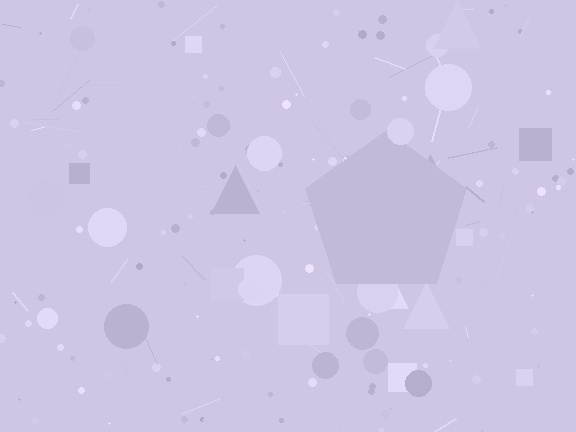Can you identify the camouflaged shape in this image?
The camouflaged shape is a pentagon.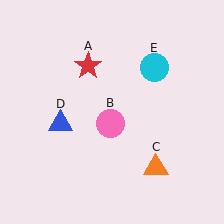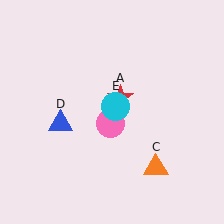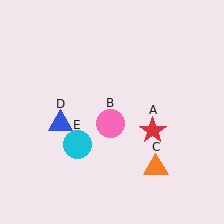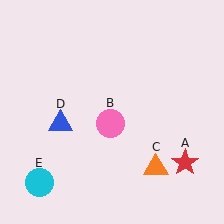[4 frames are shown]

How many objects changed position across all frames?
2 objects changed position: red star (object A), cyan circle (object E).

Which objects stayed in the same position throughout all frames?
Pink circle (object B) and orange triangle (object C) and blue triangle (object D) remained stationary.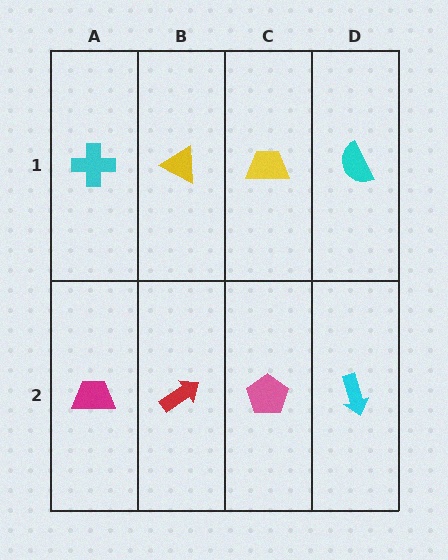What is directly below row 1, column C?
A pink pentagon.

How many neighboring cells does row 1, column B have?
3.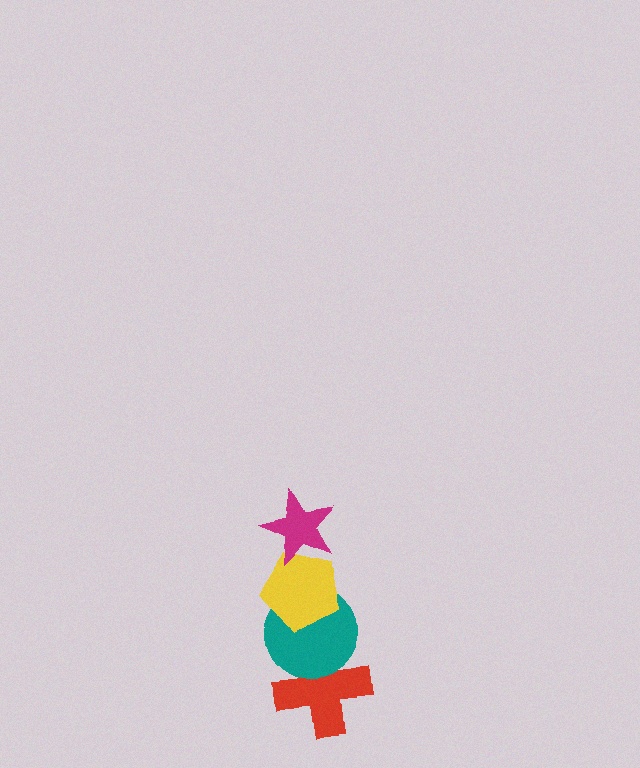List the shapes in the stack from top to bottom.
From top to bottom: the magenta star, the yellow pentagon, the teal circle, the red cross.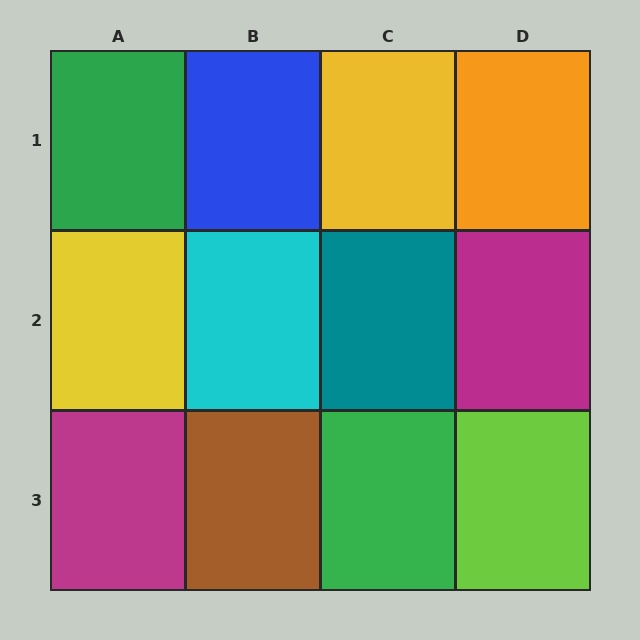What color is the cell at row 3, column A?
Magenta.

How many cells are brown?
1 cell is brown.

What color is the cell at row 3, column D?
Lime.